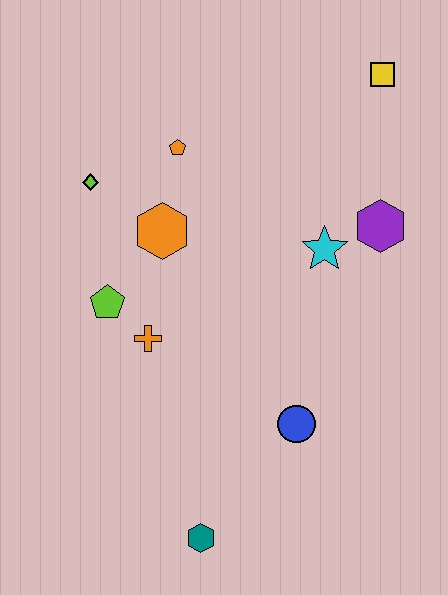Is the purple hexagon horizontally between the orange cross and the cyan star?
No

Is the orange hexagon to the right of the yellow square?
No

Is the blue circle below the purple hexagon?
Yes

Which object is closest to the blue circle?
The teal hexagon is closest to the blue circle.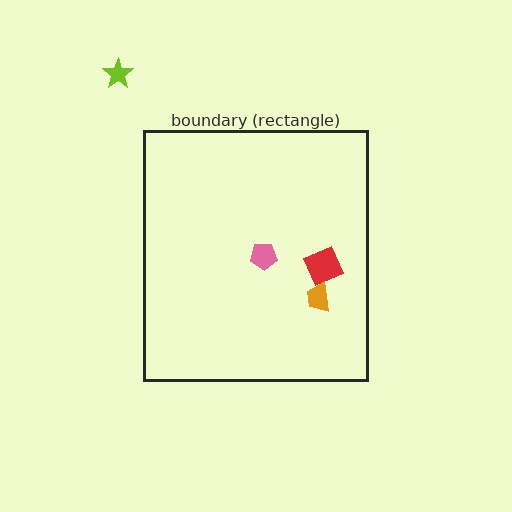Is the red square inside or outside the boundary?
Inside.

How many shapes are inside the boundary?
3 inside, 1 outside.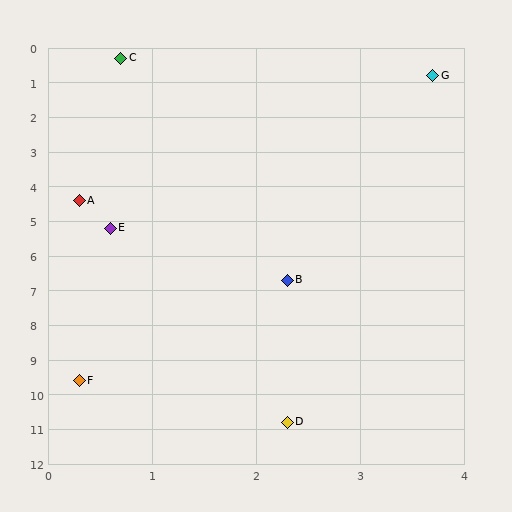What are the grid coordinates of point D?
Point D is at approximately (2.3, 10.8).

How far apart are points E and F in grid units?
Points E and F are about 4.4 grid units apart.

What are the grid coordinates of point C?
Point C is at approximately (0.7, 0.3).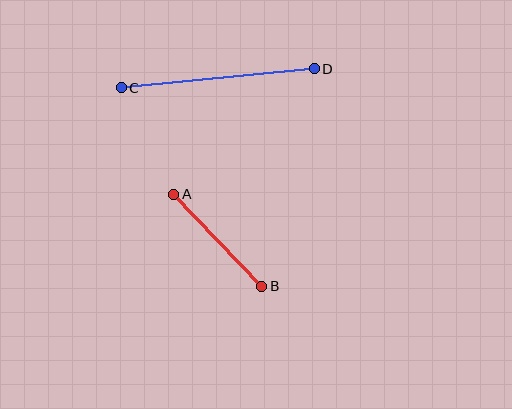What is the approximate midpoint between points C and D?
The midpoint is at approximately (218, 78) pixels.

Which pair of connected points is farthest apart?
Points C and D are farthest apart.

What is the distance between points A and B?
The distance is approximately 128 pixels.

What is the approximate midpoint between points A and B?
The midpoint is at approximately (218, 240) pixels.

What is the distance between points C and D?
The distance is approximately 194 pixels.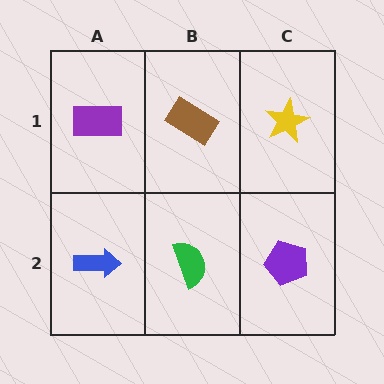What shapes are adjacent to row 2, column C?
A yellow star (row 1, column C), a green semicircle (row 2, column B).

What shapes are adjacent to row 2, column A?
A purple rectangle (row 1, column A), a green semicircle (row 2, column B).